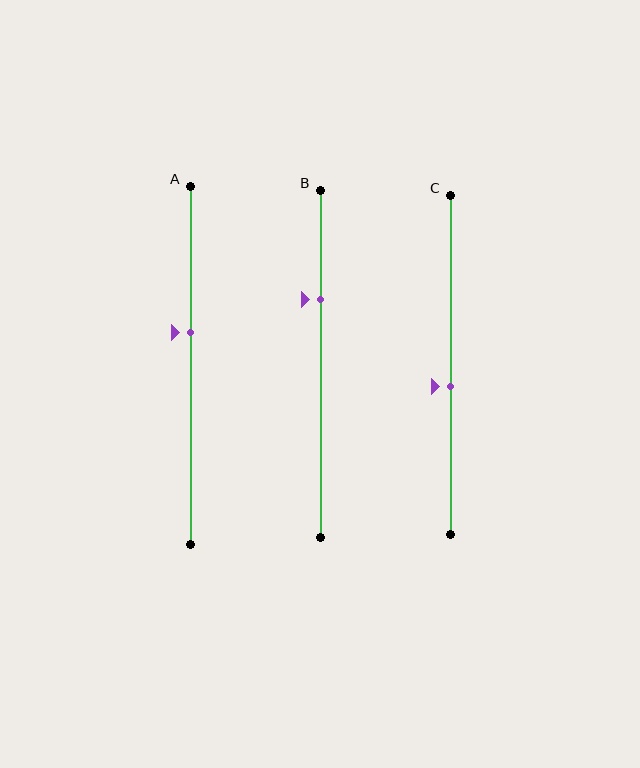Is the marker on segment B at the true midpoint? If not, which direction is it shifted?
No, the marker on segment B is shifted upward by about 18% of the segment length.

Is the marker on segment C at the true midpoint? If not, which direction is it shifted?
No, the marker on segment C is shifted downward by about 6% of the segment length.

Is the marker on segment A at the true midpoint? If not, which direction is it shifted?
No, the marker on segment A is shifted upward by about 9% of the segment length.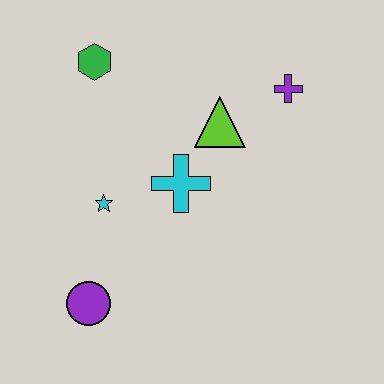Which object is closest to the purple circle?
The cyan star is closest to the purple circle.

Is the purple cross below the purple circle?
No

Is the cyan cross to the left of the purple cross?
Yes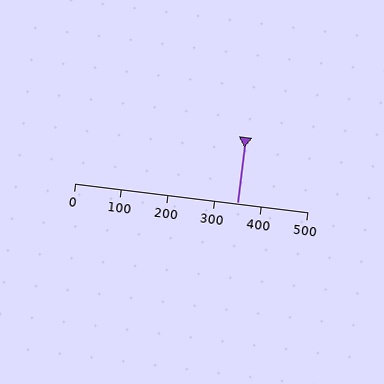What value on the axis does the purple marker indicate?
The marker indicates approximately 350.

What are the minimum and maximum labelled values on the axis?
The axis runs from 0 to 500.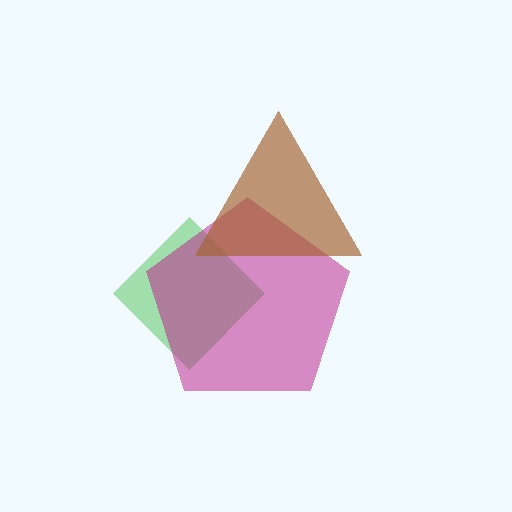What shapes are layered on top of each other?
The layered shapes are: a green diamond, a magenta pentagon, a brown triangle.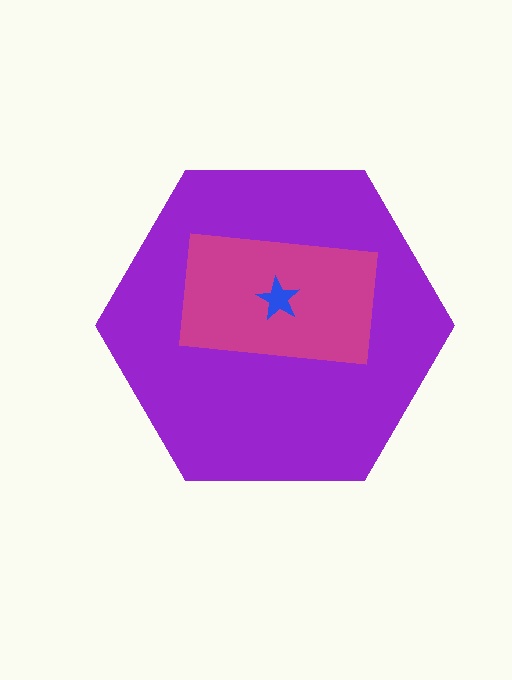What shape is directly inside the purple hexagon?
The magenta rectangle.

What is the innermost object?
The blue star.